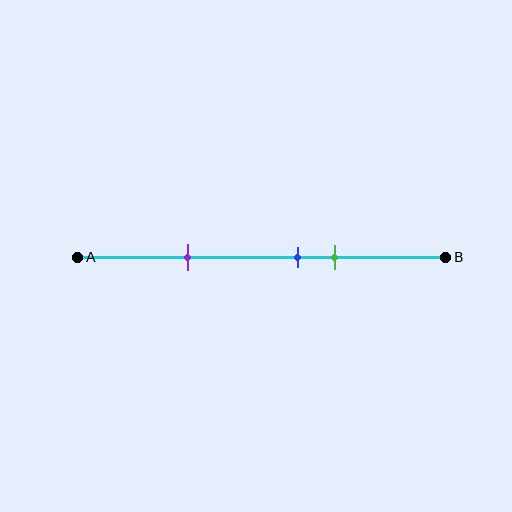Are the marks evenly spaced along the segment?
No, the marks are not evenly spaced.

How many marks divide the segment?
There are 3 marks dividing the segment.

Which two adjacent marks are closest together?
The blue and green marks are the closest adjacent pair.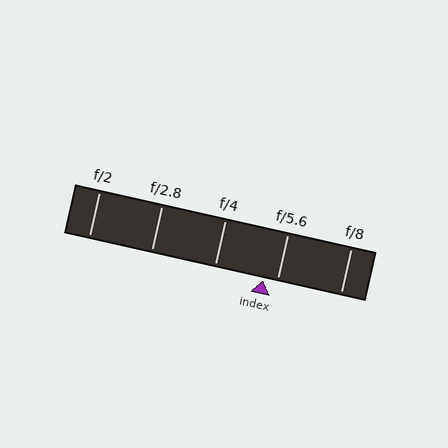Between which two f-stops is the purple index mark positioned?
The index mark is between f/4 and f/5.6.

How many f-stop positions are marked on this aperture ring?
There are 5 f-stop positions marked.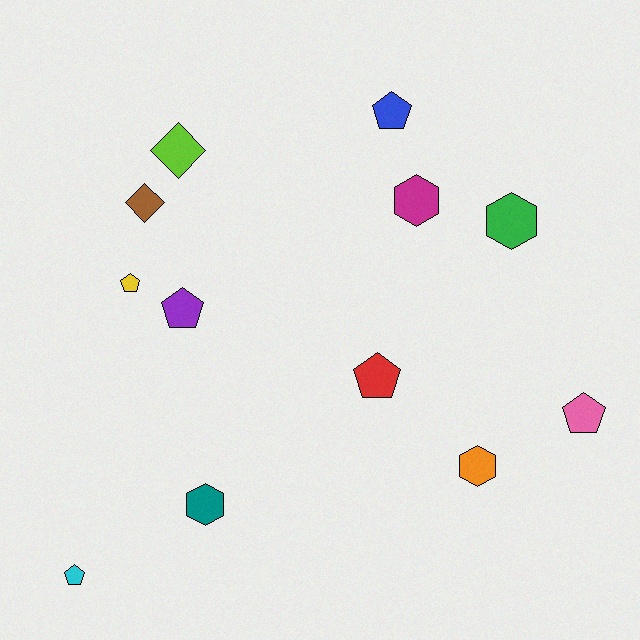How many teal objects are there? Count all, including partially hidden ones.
There is 1 teal object.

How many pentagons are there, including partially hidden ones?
There are 6 pentagons.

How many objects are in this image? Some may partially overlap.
There are 12 objects.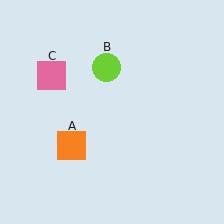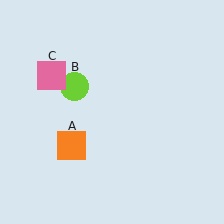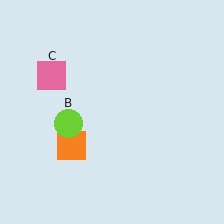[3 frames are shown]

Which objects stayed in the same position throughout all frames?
Orange square (object A) and pink square (object C) remained stationary.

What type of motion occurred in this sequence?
The lime circle (object B) rotated counterclockwise around the center of the scene.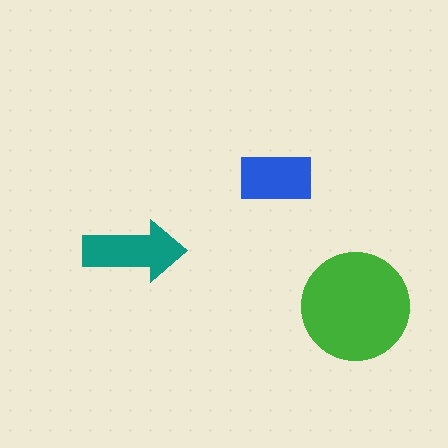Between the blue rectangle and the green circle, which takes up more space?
The green circle.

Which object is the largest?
The green circle.